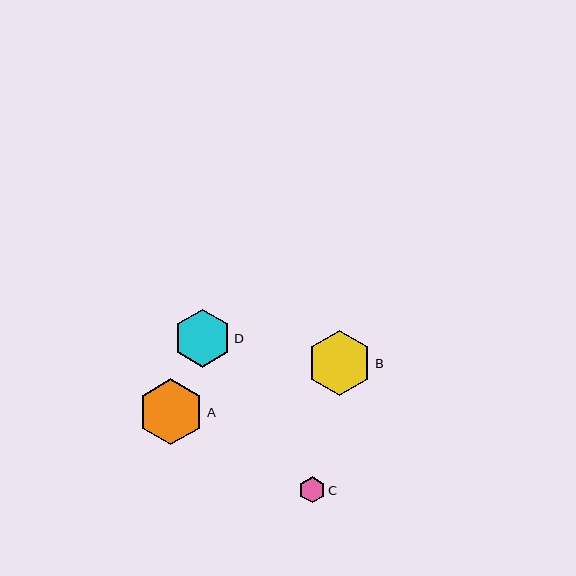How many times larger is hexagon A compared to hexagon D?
Hexagon A is approximately 1.1 times the size of hexagon D.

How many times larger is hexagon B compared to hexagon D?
Hexagon B is approximately 1.1 times the size of hexagon D.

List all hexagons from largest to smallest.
From largest to smallest: A, B, D, C.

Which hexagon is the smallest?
Hexagon C is the smallest with a size of approximately 26 pixels.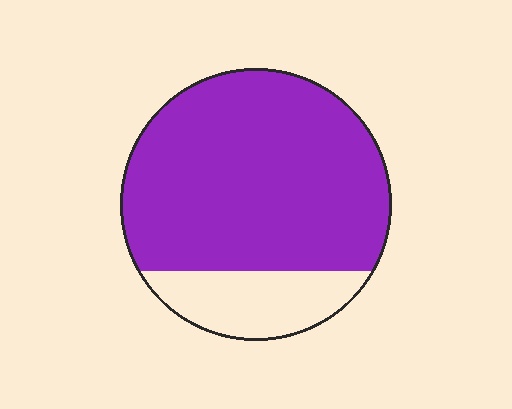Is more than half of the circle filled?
Yes.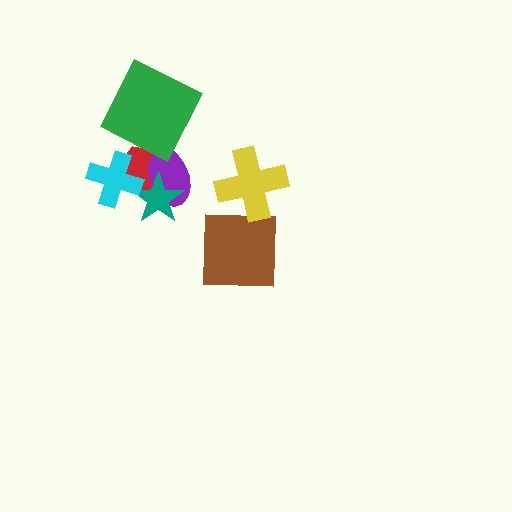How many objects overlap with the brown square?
1 object overlaps with the brown square.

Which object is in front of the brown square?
The yellow cross is in front of the brown square.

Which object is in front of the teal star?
The cyan cross is in front of the teal star.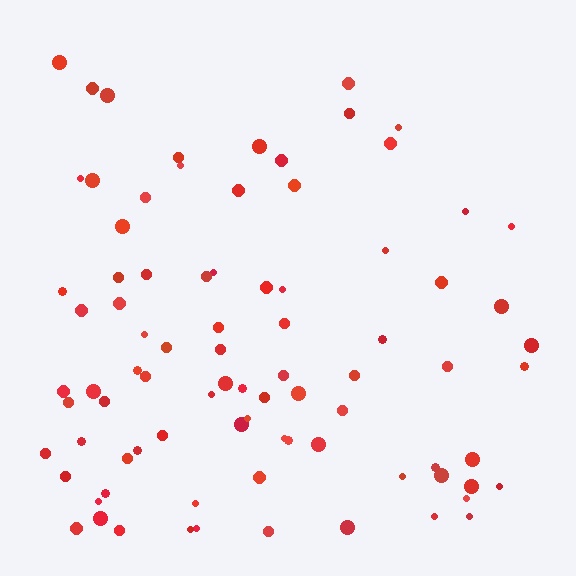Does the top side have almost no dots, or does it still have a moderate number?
Still a moderate number, just noticeably fewer than the bottom.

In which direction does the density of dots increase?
From top to bottom, with the bottom side densest.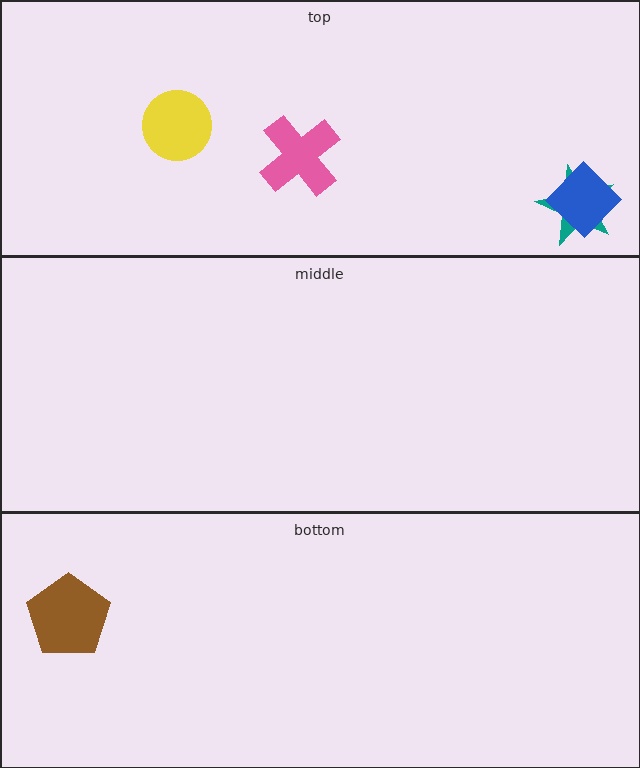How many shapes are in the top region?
4.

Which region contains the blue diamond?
The top region.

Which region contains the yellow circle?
The top region.